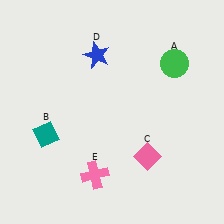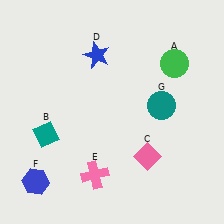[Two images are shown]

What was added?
A blue hexagon (F), a teal circle (G) were added in Image 2.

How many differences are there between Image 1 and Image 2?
There are 2 differences between the two images.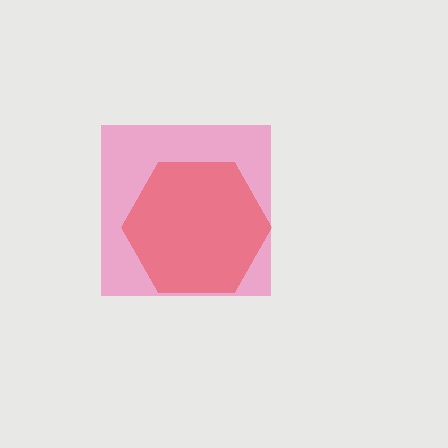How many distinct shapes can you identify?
There are 2 distinct shapes: a pink square, a red hexagon.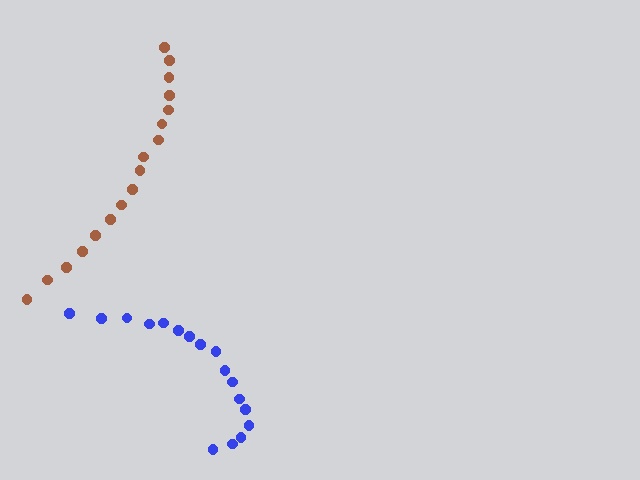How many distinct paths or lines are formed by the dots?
There are 2 distinct paths.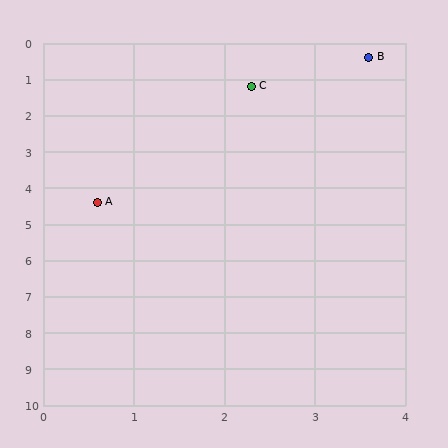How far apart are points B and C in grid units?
Points B and C are about 1.5 grid units apart.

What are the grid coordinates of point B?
Point B is at approximately (3.6, 0.4).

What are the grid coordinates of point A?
Point A is at approximately (0.6, 4.4).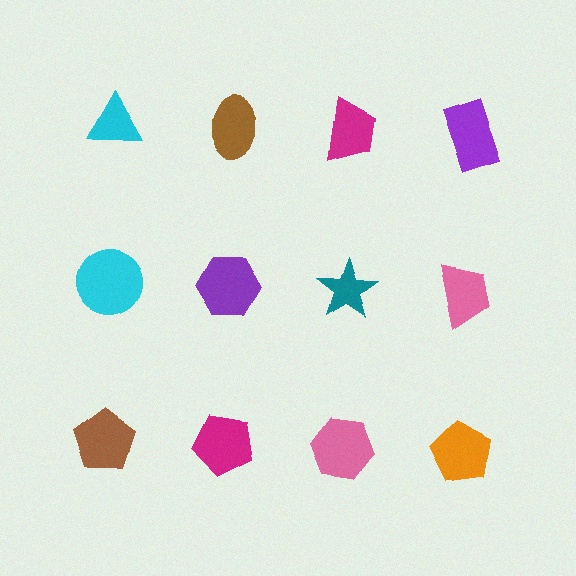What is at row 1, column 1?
A cyan triangle.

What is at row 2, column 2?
A purple hexagon.